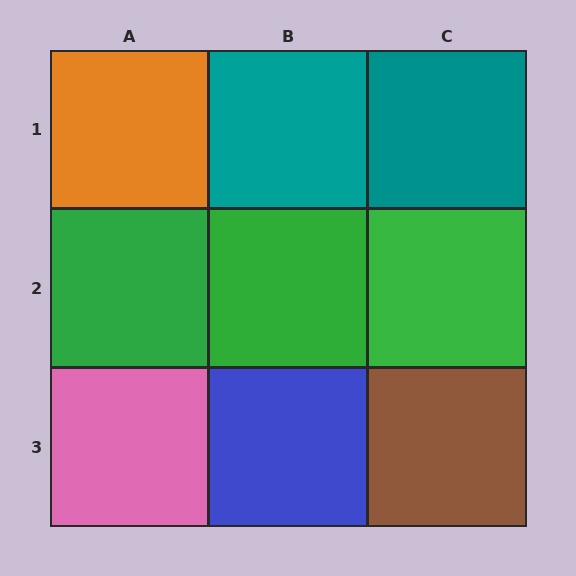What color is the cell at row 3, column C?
Brown.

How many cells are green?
3 cells are green.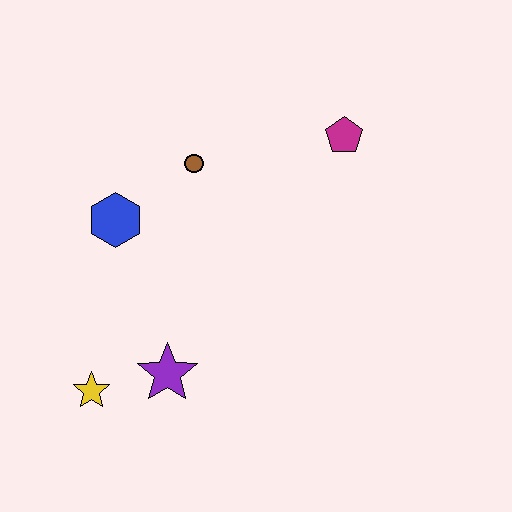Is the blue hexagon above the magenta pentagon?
No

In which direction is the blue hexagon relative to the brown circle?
The blue hexagon is to the left of the brown circle.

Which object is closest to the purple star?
The yellow star is closest to the purple star.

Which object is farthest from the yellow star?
The magenta pentagon is farthest from the yellow star.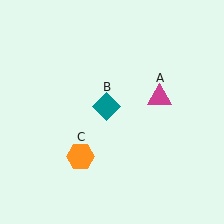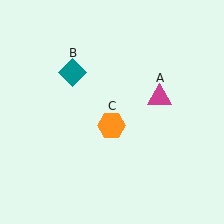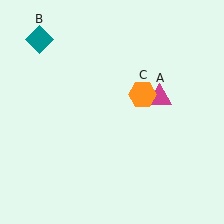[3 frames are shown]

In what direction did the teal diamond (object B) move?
The teal diamond (object B) moved up and to the left.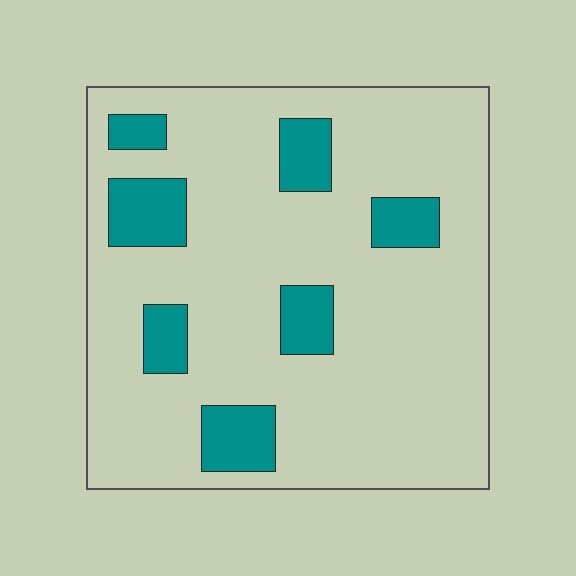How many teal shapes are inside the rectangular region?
7.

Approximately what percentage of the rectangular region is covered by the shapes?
Approximately 15%.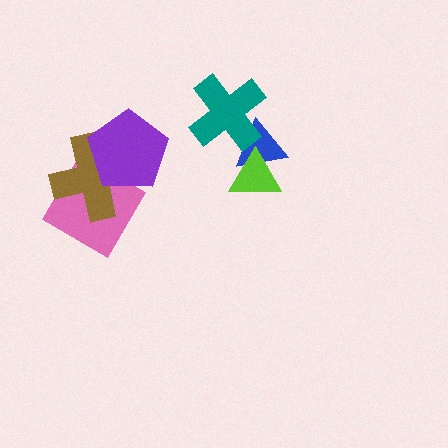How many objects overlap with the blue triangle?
2 objects overlap with the blue triangle.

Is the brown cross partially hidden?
Yes, it is partially covered by another shape.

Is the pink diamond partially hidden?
Yes, it is partially covered by another shape.